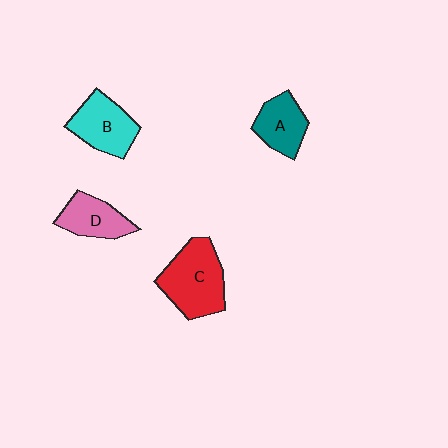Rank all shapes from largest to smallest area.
From largest to smallest: C (red), B (cyan), D (pink), A (teal).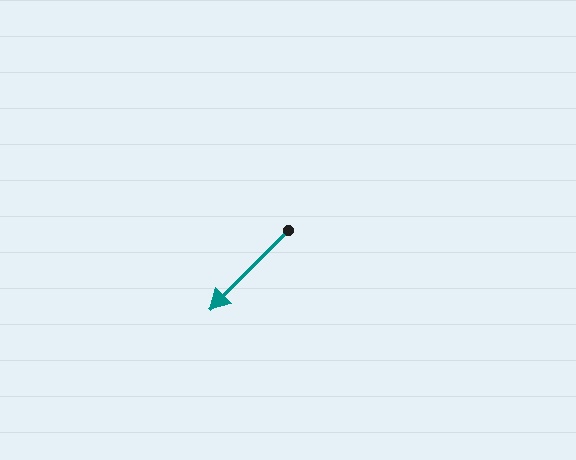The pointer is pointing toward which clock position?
Roughly 7 o'clock.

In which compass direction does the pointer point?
Southwest.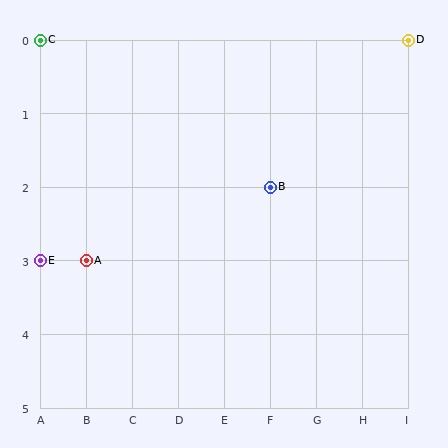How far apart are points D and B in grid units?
Points D and B are 3 columns and 2 rows apart (about 3.6 grid units diagonally).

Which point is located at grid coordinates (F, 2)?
Point B is at (F, 2).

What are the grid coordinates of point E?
Point E is at grid coordinates (A, 3).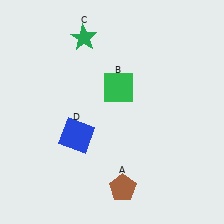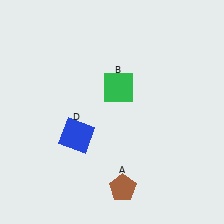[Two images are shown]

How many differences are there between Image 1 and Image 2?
There is 1 difference between the two images.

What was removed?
The green star (C) was removed in Image 2.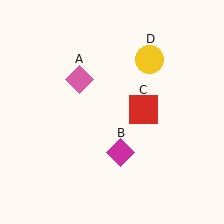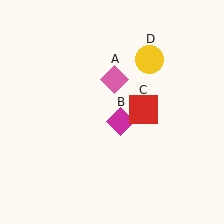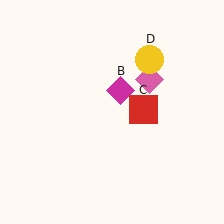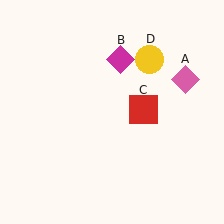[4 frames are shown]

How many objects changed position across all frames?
2 objects changed position: pink diamond (object A), magenta diamond (object B).